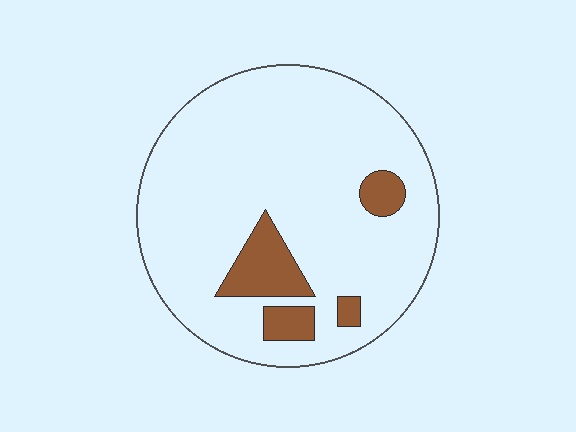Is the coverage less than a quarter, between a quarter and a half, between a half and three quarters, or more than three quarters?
Less than a quarter.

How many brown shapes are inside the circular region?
4.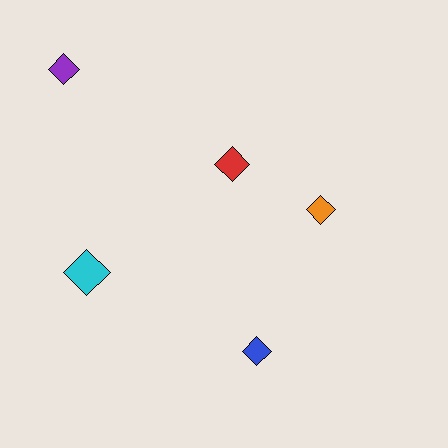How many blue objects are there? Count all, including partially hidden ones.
There is 1 blue object.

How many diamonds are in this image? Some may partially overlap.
There are 5 diamonds.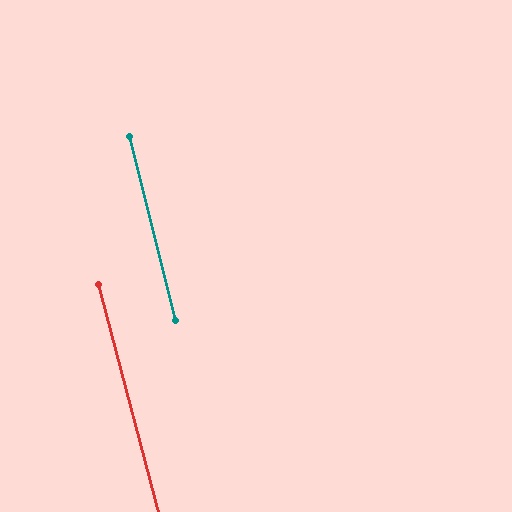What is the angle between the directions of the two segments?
Approximately 1 degree.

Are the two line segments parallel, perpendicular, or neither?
Parallel — their directions differ by only 0.8°.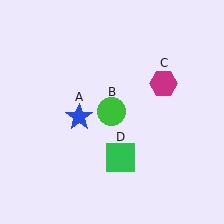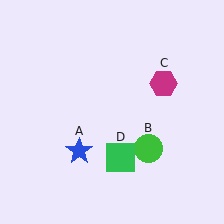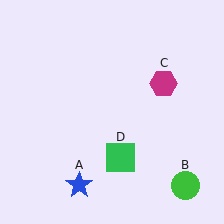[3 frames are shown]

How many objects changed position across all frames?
2 objects changed position: blue star (object A), green circle (object B).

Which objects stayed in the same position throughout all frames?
Magenta hexagon (object C) and green square (object D) remained stationary.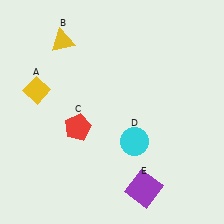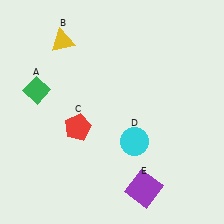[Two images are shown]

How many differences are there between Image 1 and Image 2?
There is 1 difference between the two images.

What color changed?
The diamond (A) changed from yellow in Image 1 to green in Image 2.